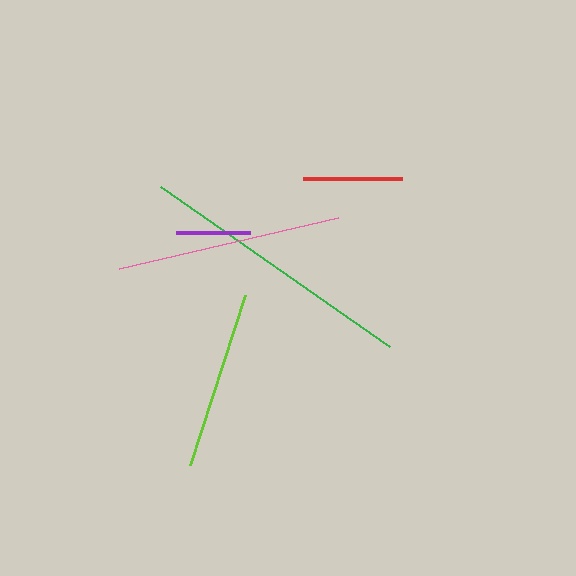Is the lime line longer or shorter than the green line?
The green line is longer than the lime line.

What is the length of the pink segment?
The pink segment is approximately 224 pixels long.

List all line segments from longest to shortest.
From longest to shortest: green, pink, lime, red, purple.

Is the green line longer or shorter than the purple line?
The green line is longer than the purple line.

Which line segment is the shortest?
The purple line is the shortest at approximately 74 pixels.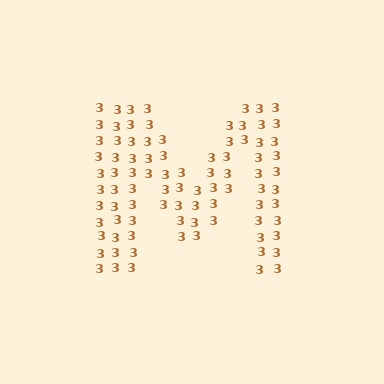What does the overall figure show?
The overall figure shows the letter M.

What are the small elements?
The small elements are digit 3's.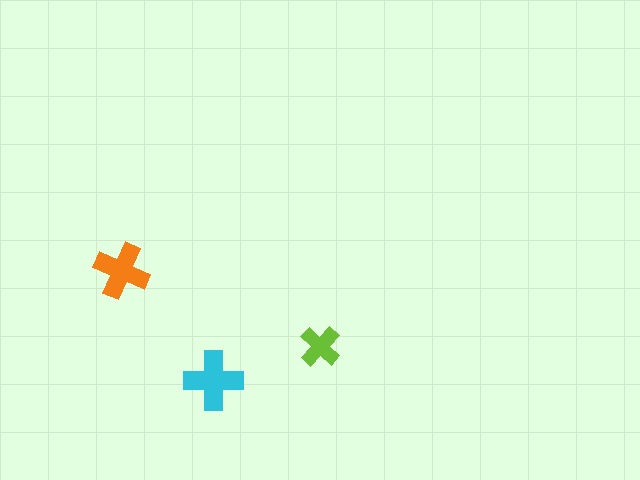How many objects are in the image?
There are 3 objects in the image.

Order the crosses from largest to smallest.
the cyan one, the orange one, the lime one.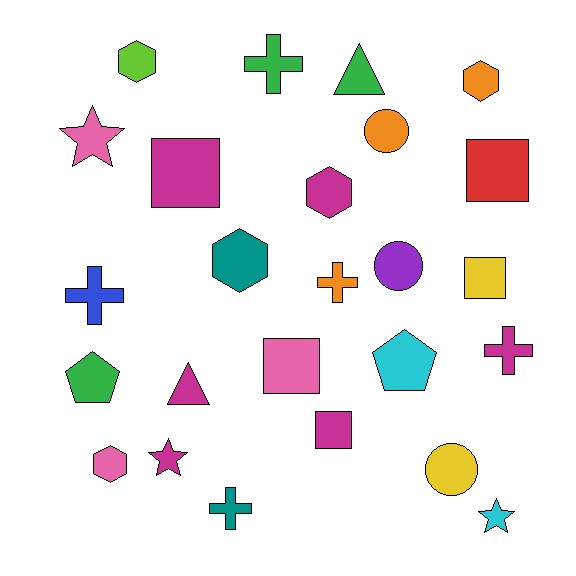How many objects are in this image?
There are 25 objects.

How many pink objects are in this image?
There are 3 pink objects.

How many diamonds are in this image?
There are no diamonds.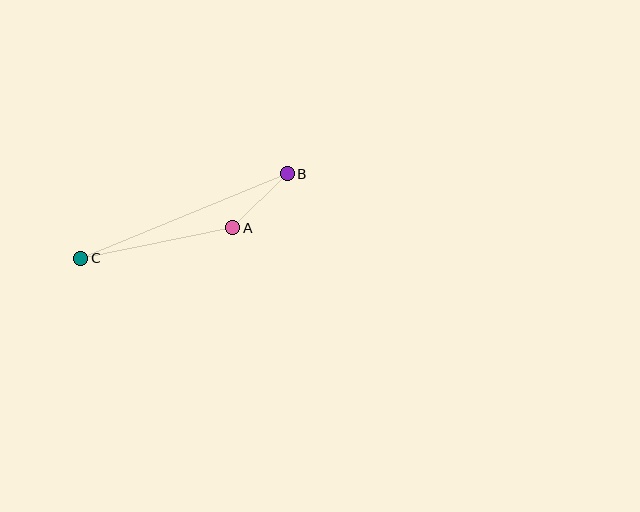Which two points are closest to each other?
Points A and B are closest to each other.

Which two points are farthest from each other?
Points B and C are farthest from each other.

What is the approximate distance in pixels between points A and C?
The distance between A and C is approximately 155 pixels.